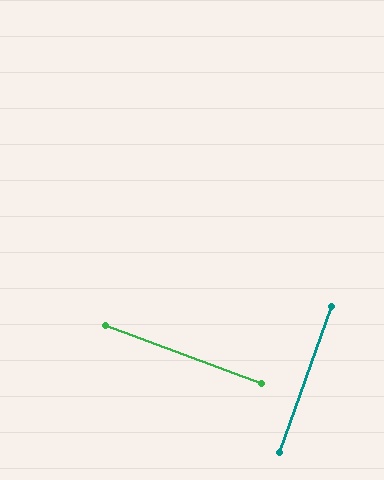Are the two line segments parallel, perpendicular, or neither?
Perpendicular — they meet at approximately 89°.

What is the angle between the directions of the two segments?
Approximately 89 degrees.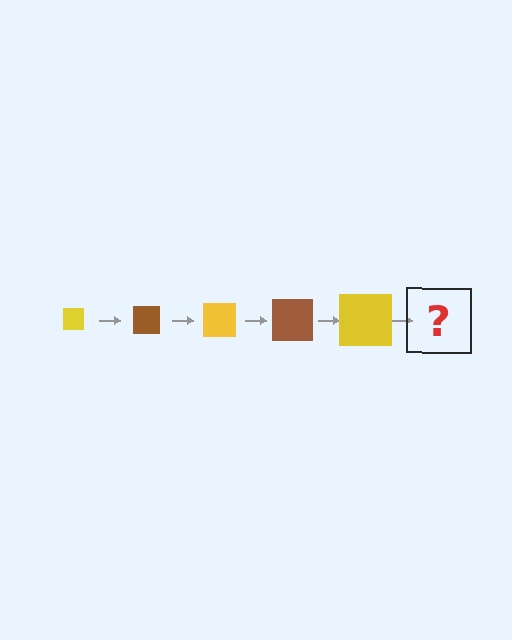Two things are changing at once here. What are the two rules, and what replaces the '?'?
The two rules are that the square grows larger each step and the color cycles through yellow and brown. The '?' should be a brown square, larger than the previous one.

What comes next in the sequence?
The next element should be a brown square, larger than the previous one.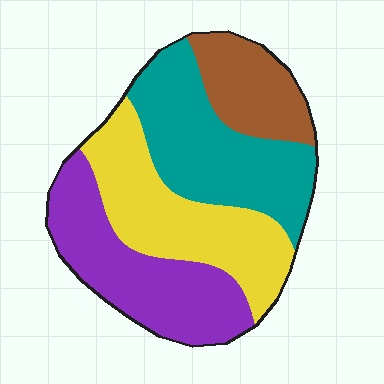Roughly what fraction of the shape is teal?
Teal covers around 30% of the shape.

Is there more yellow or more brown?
Yellow.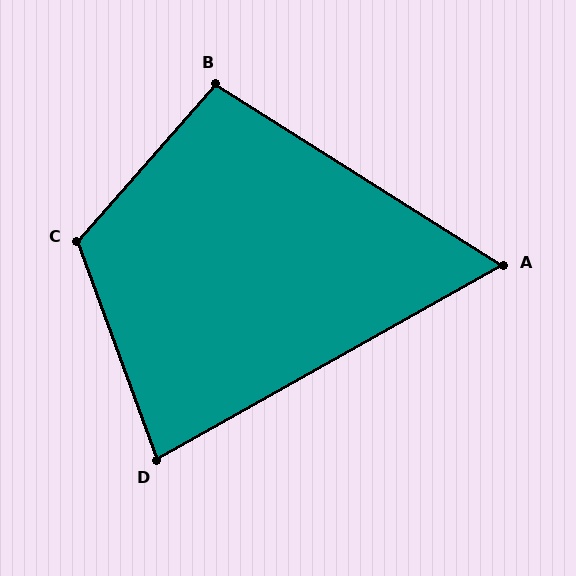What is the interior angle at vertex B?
Approximately 99 degrees (obtuse).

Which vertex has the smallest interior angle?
A, at approximately 62 degrees.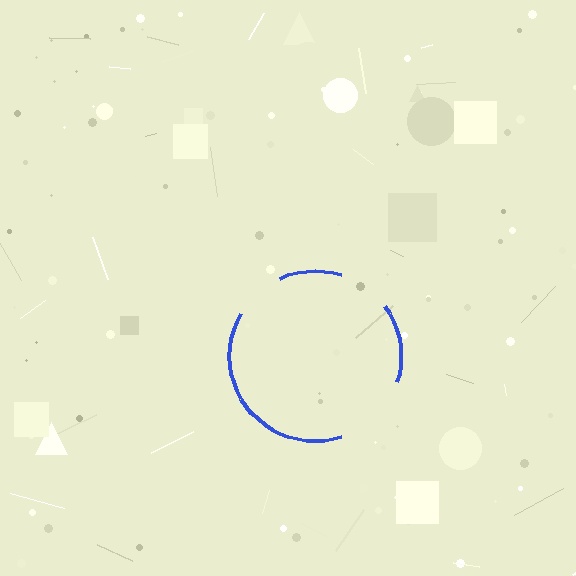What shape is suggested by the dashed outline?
The dashed outline suggests a circle.